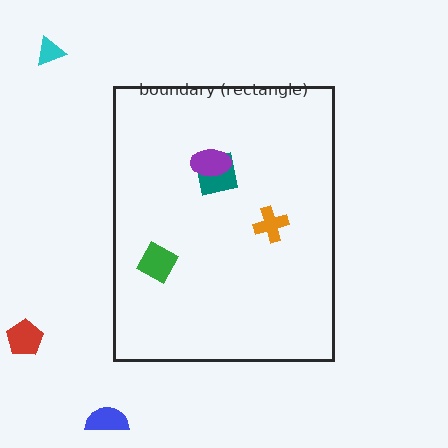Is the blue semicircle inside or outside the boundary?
Outside.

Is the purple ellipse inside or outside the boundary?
Inside.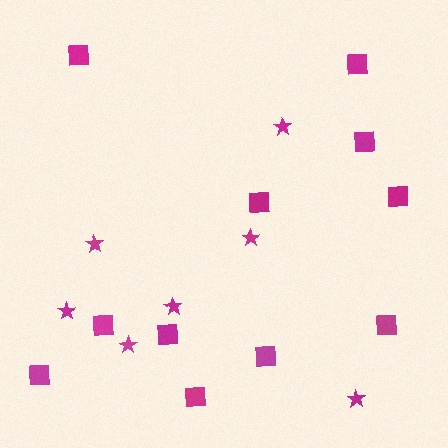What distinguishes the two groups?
There are 2 groups: one group of squares (11) and one group of stars (7).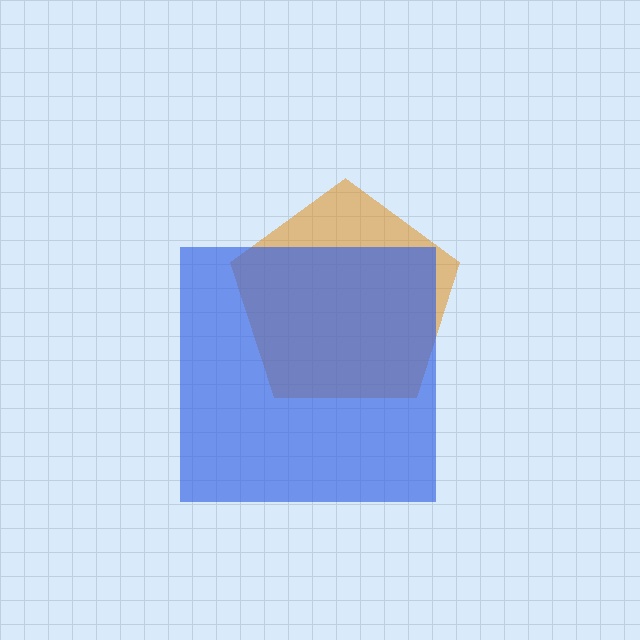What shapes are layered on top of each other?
The layered shapes are: an orange pentagon, a blue square.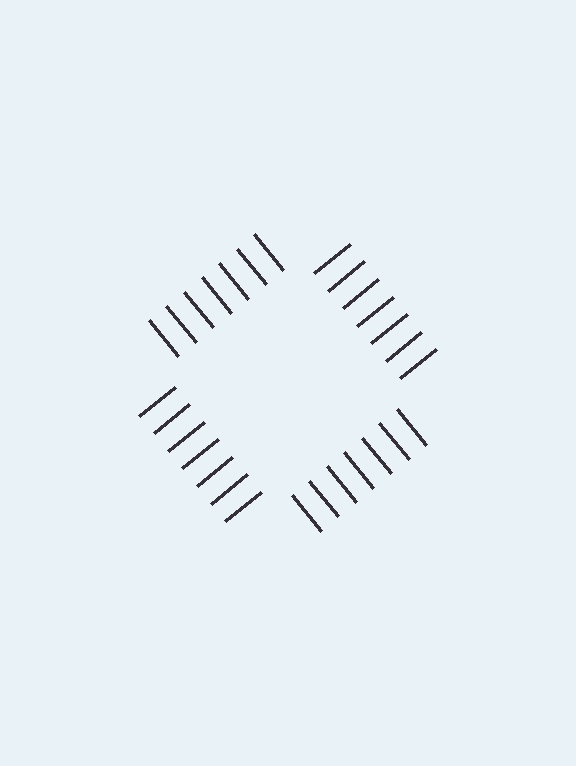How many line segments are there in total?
28 — 7 along each of the 4 edges.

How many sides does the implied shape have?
4 sides — the line-ends trace a square.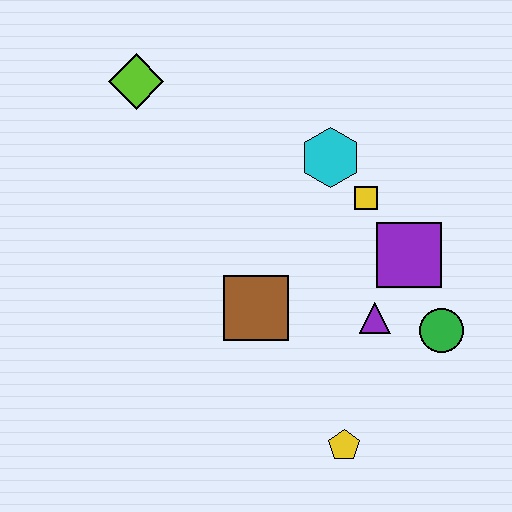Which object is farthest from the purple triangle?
The lime diamond is farthest from the purple triangle.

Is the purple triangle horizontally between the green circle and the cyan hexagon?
Yes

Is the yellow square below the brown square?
No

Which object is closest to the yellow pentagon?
The purple triangle is closest to the yellow pentagon.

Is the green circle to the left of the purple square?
No